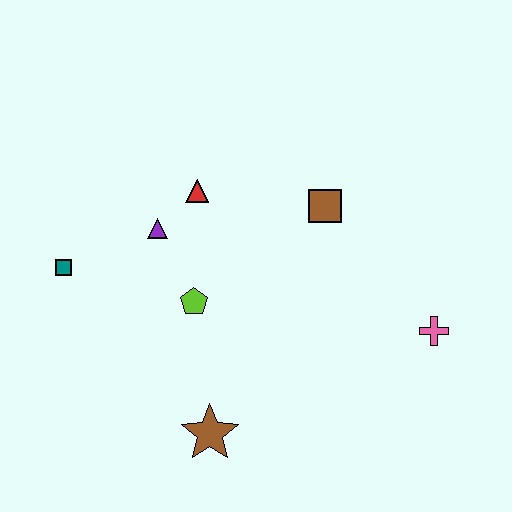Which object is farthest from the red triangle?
The pink cross is farthest from the red triangle.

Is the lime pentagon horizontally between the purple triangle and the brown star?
Yes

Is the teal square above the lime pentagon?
Yes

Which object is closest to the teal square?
The purple triangle is closest to the teal square.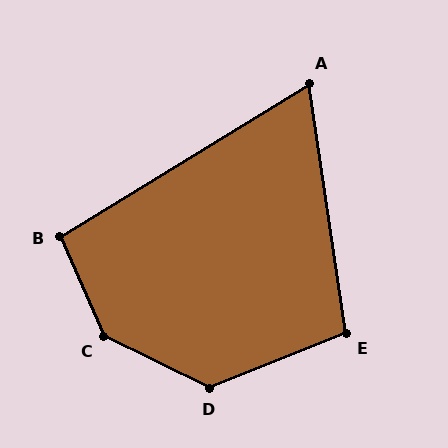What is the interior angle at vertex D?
Approximately 132 degrees (obtuse).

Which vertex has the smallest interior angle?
A, at approximately 67 degrees.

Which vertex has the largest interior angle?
C, at approximately 140 degrees.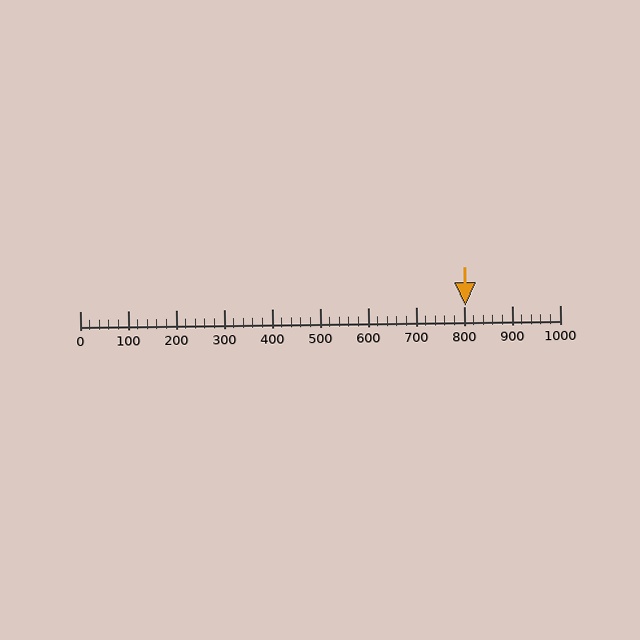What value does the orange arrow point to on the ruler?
The orange arrow points to approximately 802.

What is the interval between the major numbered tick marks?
The major tick marks are spaced 100 units apart.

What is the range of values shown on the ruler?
The ruler shows values from 0 to 1000.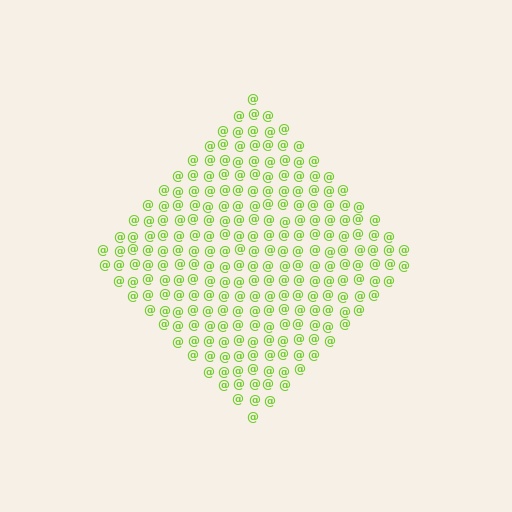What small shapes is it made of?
It is made of small at signs.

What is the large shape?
The large shape is a diamond.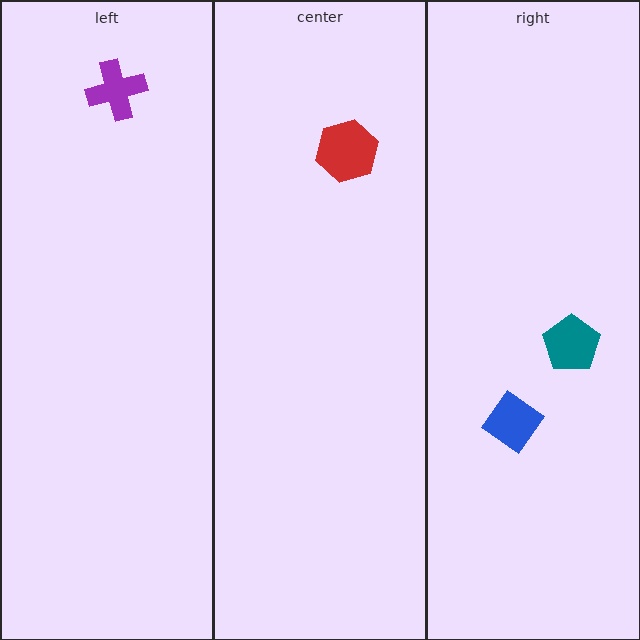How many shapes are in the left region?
1.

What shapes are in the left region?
The purple cross.